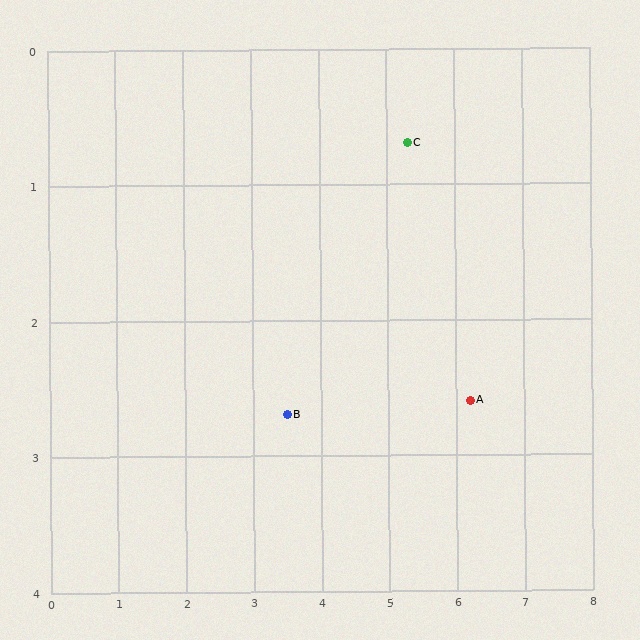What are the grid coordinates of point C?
Point C is at approximately (5.3, 0.7).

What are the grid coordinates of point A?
Point A is at approximately (6.2, 2.6).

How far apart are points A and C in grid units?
Points A and C are about 2.1 grid units apart.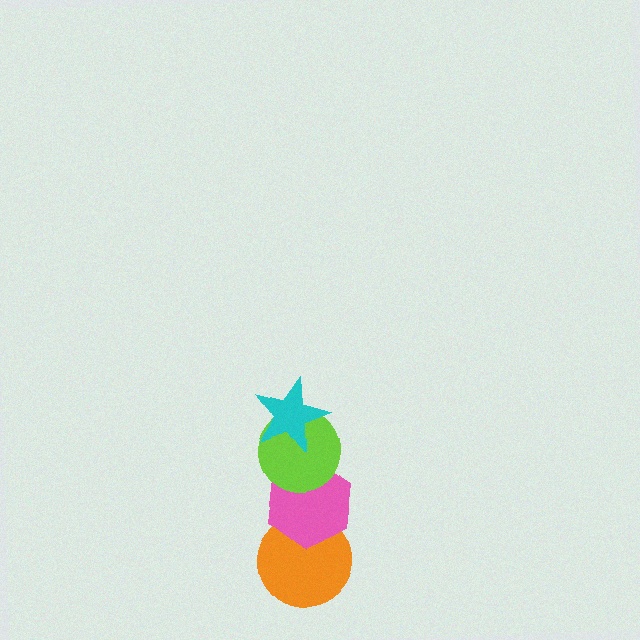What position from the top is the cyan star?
The cyan star is 1st from the top.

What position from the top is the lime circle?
The lime circle is 2nd from the top.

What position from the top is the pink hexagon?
The pink hexagon is 3rd from the top.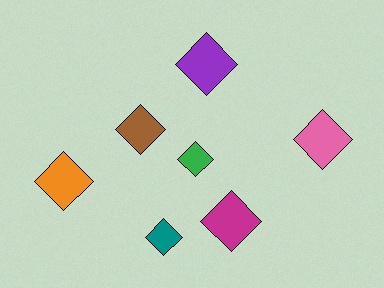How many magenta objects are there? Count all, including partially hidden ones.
There is 1 magenta object.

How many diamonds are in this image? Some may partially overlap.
There are 7 diamonds.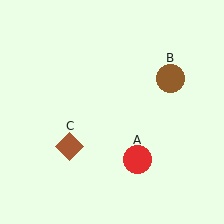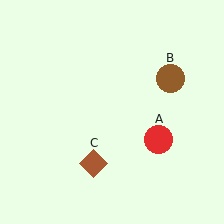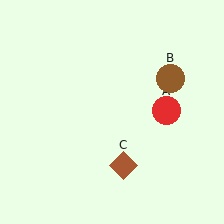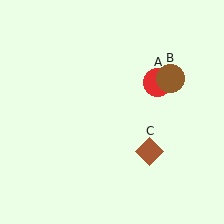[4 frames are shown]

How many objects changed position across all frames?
2 objects changed position: red circle (object A), brown diamond (object C).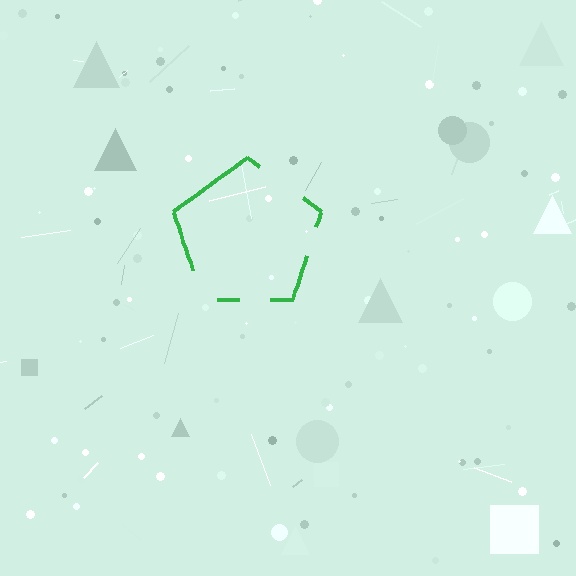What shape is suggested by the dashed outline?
The dashed outline suggests a pentagon.